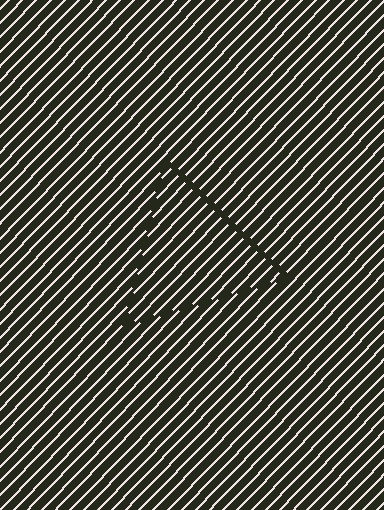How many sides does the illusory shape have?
3 sides — the line-ends trace a triangle.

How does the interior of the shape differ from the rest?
The interior of the shape contains the same grating, shifted by half a period — the contour is defined by the phase discontinuity where line-ends from the inner and outer gratings abut.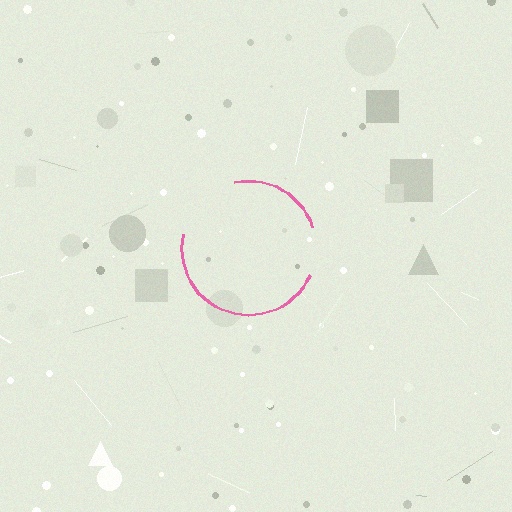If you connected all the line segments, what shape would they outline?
They would outline a circle.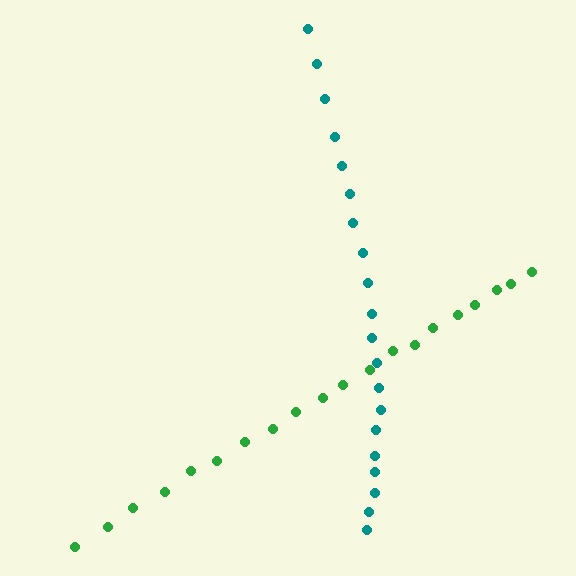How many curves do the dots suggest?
There are 2 distinct paths.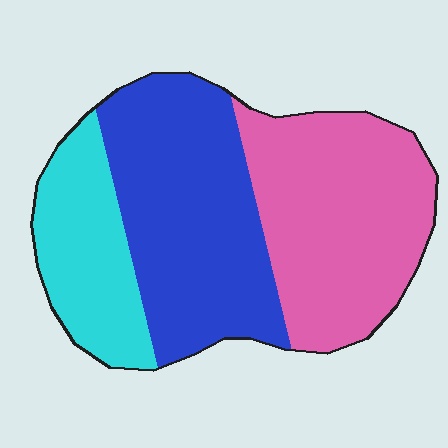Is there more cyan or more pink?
Pink.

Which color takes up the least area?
Cyan, at roughly 20%.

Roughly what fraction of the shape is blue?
Blue takes up about two fifths (2/5) of the shape.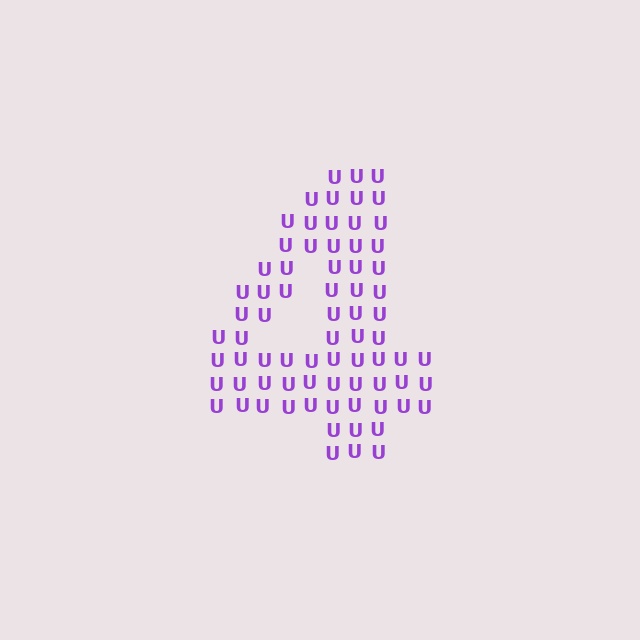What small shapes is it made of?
It is made of small letter U's.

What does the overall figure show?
The overall figure shows the digit 4.